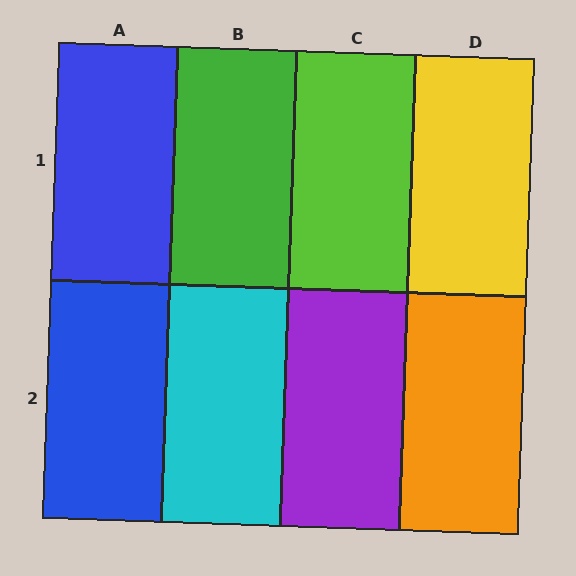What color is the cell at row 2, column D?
Orange.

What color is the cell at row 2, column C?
Purple.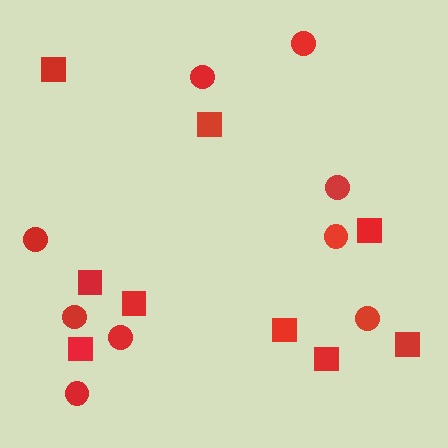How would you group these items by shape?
There are 2 groups: one group of circles (9) and one group of squares (9).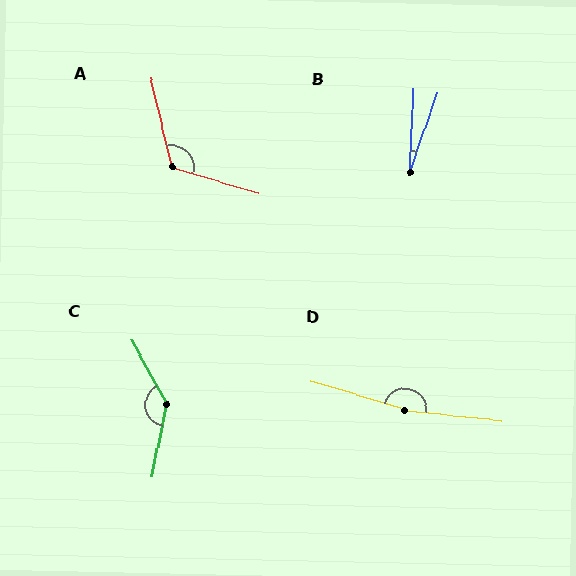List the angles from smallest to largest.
B (16°), A (120°), C (140°), D (170°).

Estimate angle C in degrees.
Approximately 140 degrees.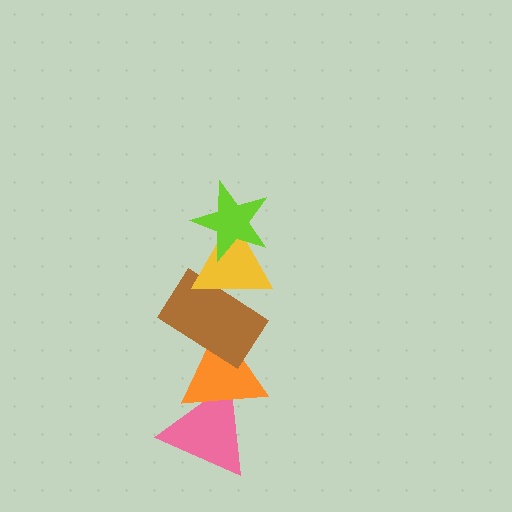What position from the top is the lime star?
The lime star is 1st from the top.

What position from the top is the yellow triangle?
The yellow triangle is 2nd from the top.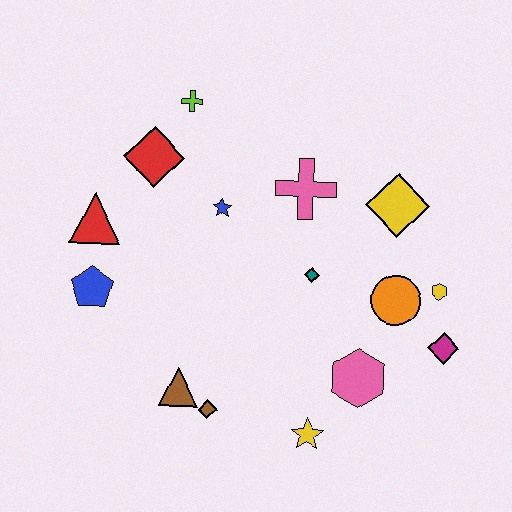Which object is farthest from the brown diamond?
The lime cross is farthest from the brown diamond.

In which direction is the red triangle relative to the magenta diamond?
The red triangle is to the left of the magenta diamond.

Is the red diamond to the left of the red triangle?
No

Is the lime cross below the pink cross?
No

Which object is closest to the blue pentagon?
The red triangle is closest to the blue pentagon.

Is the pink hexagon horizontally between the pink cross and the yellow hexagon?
Yes